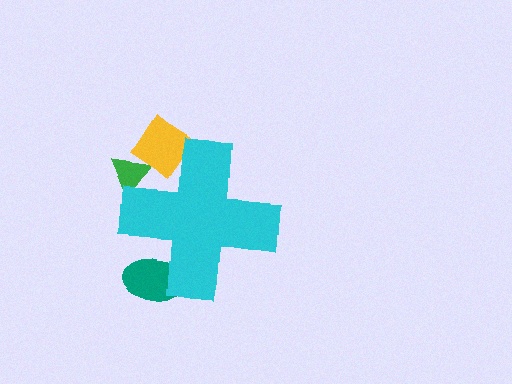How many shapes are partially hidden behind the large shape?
3 shapes are partially hidden.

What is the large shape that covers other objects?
A cyan cross.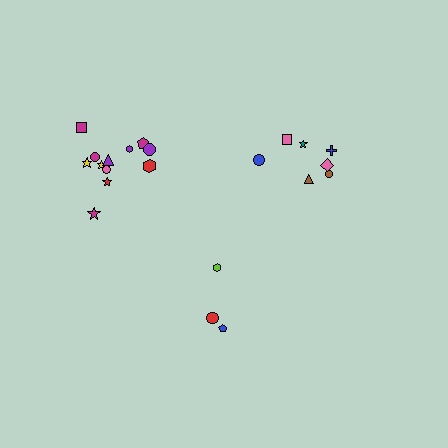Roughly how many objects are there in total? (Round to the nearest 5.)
Roughly 20 objects in total.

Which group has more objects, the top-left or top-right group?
The top-left group.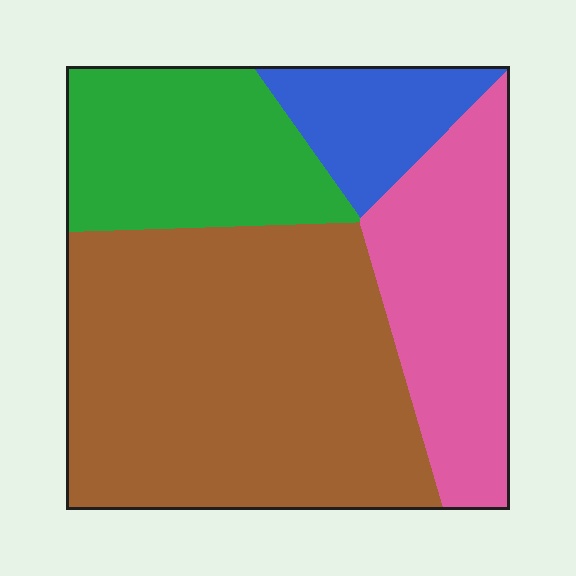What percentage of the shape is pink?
Pink takes up about one fifth (1/5) of the shape.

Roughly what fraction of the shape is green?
Green takes up about one fifth (1/5) of the shape.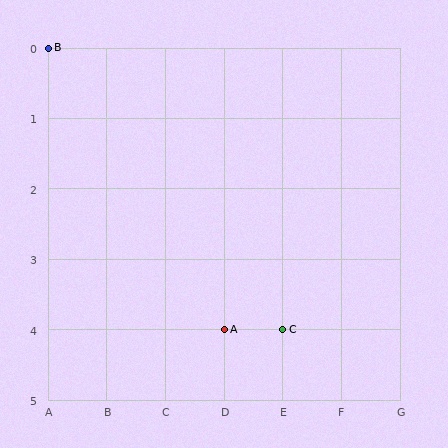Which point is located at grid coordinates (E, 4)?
Point C is at (E, 4).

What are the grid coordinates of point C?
Point C is at grid coordinates (E, 4).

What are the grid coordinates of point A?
Point A is at grid coordinates (D, 4).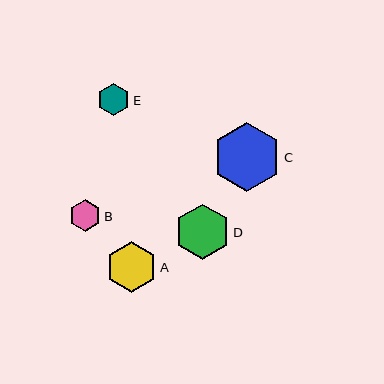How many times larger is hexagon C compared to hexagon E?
Hexagon C is approximately 2.1 times the size of hexagon E.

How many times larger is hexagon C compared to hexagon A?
Hexagon C is approximately 1.4 times the size of hexagon A.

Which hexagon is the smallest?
Hexagon B is the smallest with a size of approximately 31 pixels.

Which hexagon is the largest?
Hexagon C is the largest with a size of approximately 69 pixels.